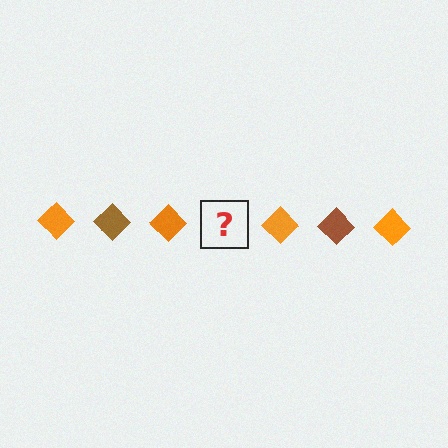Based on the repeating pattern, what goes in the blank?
The blank should be a brown diamond.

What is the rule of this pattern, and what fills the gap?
The rule is that the pattern cycles through orange, brown diamonds. The gap should be filled with a brown diamond.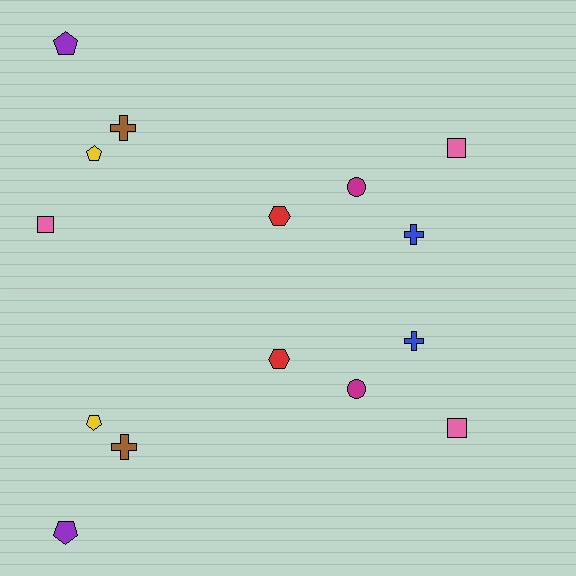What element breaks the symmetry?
A pink square is missing from the bottom side.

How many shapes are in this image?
There are 15 shapes in this image.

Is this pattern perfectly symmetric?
No, the pattern is not perfectly symmetric. A pink square is missing from the bottom side.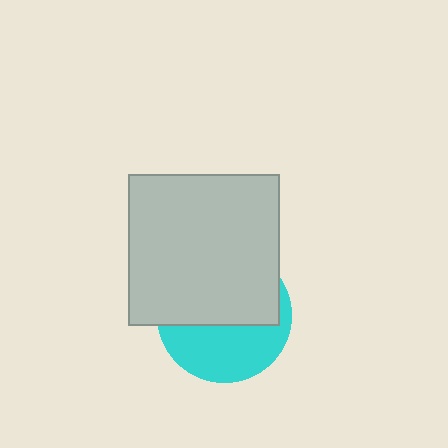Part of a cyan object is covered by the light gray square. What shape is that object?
It is a circle.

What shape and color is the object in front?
The object in front is a light gray square.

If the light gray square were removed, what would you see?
You would see the complete cyan circle.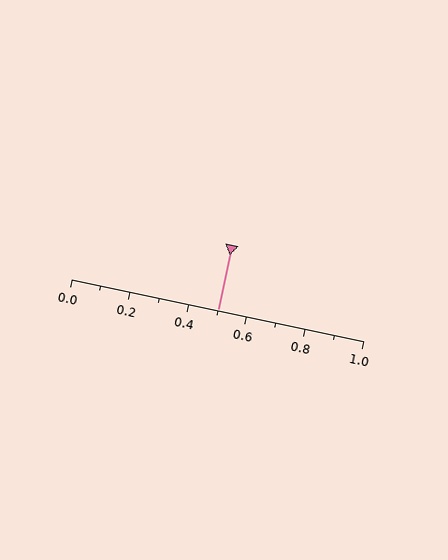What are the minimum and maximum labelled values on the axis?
The axis runs from 0.0 to 1.0.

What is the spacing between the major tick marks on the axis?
The major ticks are spaced 0.2 apart.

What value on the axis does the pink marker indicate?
The marker indicates approximately 0.5.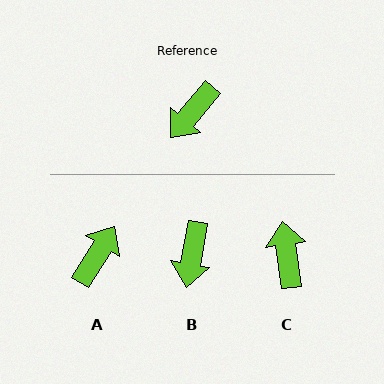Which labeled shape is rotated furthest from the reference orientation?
A, about 172 degrees away.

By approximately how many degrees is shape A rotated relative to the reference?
Approximately 172 degrees clockwise.